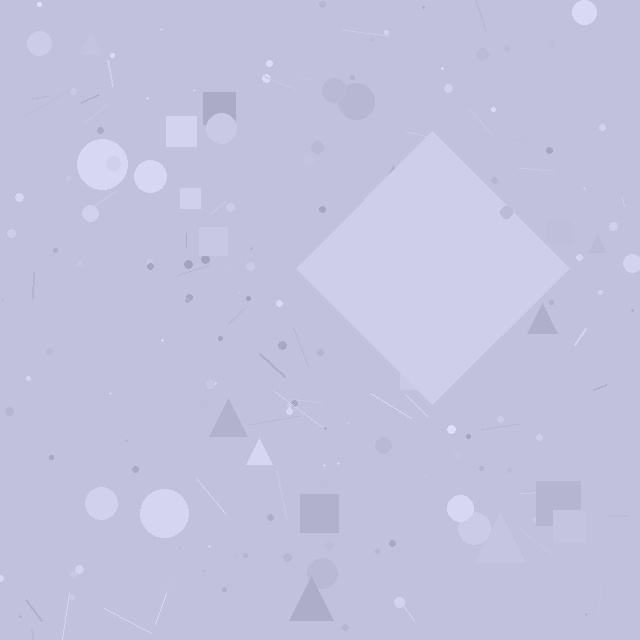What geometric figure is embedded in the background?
A diamond is embedded in the background.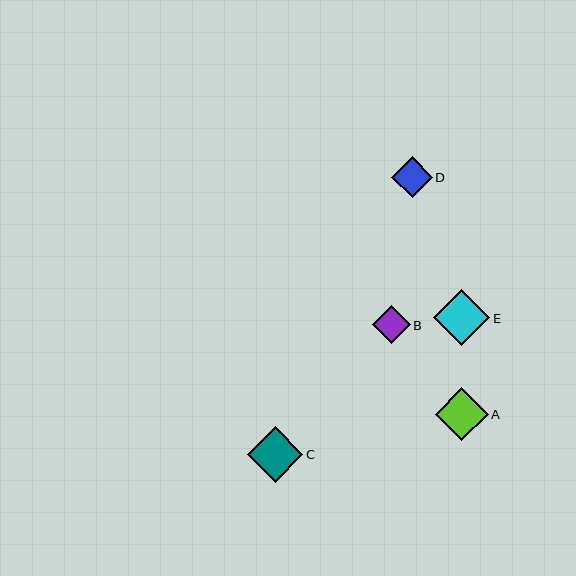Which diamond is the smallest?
Diamond B is the smallest with a size of approximately 38 pixels.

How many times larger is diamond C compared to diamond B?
Diamond C is approximately 1.5 times the size of diamond B.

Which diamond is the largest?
Diamond E is the largest with a size of approximately 56 pixels.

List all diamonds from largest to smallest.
From largest to smallest: E, C, A, D, B.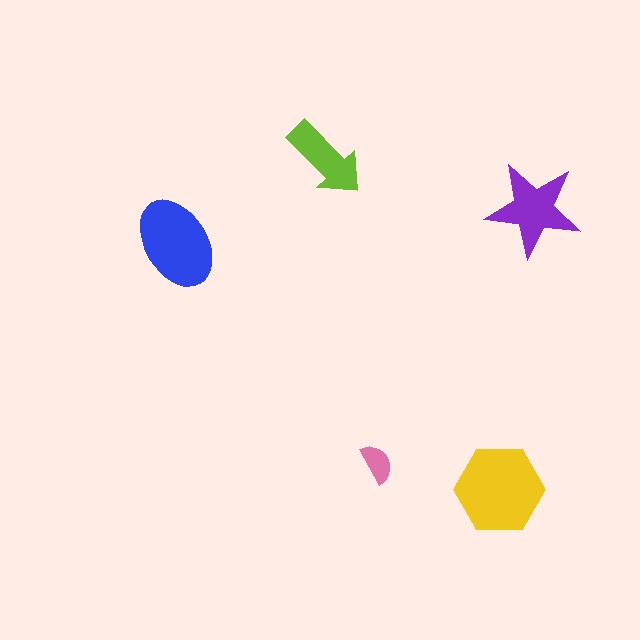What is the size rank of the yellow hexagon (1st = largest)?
1st.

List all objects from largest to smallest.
The yellow hexagon, the blue ellipse, the purple star, the lime arrow, the pink semicircle.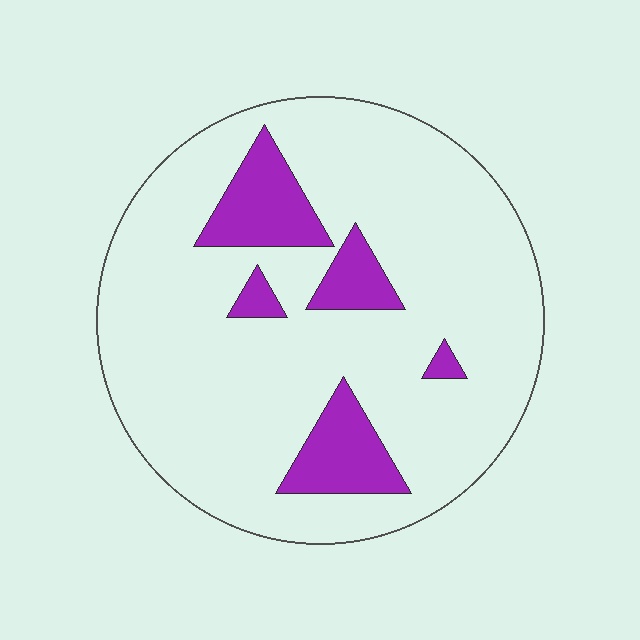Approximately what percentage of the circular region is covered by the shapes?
Approximately 15%.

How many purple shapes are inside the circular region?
5.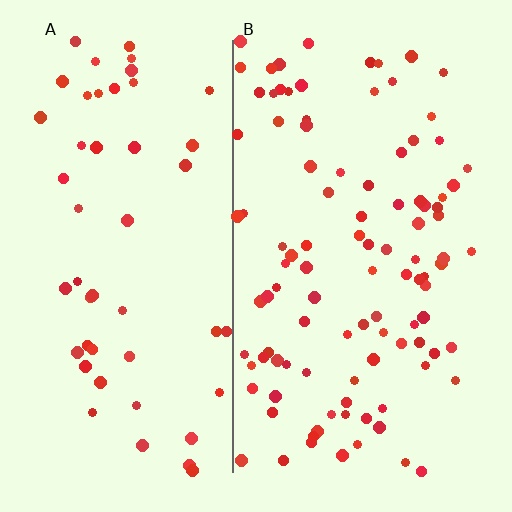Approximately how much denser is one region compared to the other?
Approximately 2.0× — region B over region A.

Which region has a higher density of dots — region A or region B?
B (the right).